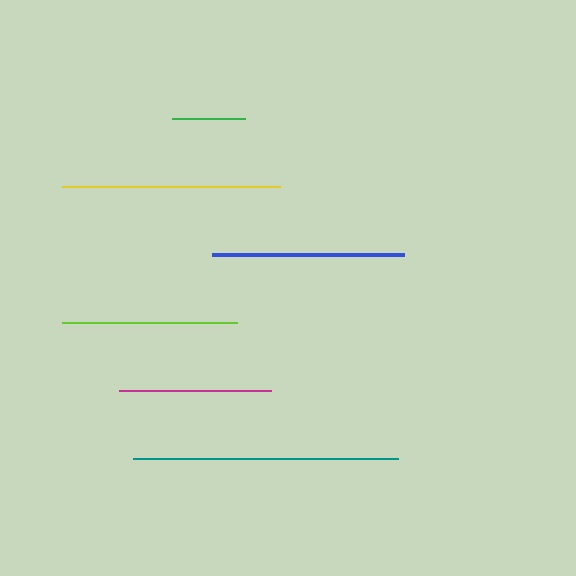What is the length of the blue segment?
The blue segment is approximately 192 pixels long.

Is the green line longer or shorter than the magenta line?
The magenta line is longer than the green line.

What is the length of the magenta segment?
The magenta segment is approximately 152 pixels long.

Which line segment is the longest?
The teal line is the longest at approximately 265 pixels.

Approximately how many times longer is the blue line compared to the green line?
The blue line is approximately 2.6 times the length of the green line.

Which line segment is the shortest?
The green line is the shortest at approximately 73 pixels.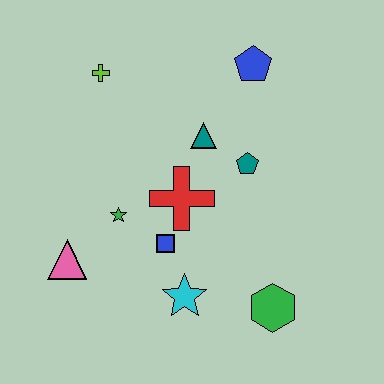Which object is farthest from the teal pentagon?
The pink triangle is farthest from the teal pentagon.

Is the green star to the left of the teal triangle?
Yes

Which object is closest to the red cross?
The blue square is closest to the red cross.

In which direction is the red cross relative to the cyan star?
The red cross is above the cyan star.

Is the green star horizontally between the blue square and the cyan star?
No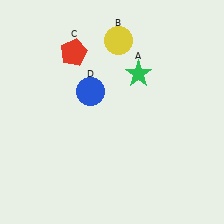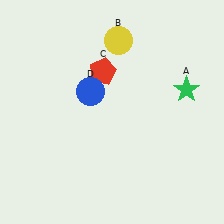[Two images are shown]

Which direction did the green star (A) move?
The green star (A) moved right.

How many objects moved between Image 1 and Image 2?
2 objects moved between the two images.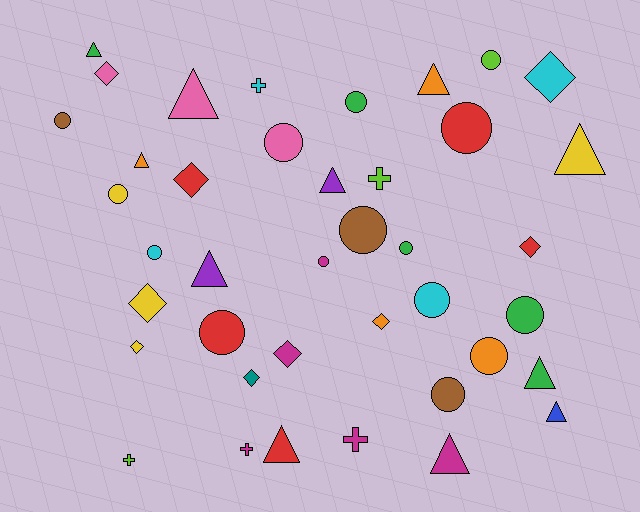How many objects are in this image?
There are 40 objects.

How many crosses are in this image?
There are 5 crosses.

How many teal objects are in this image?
There is 1 teal object.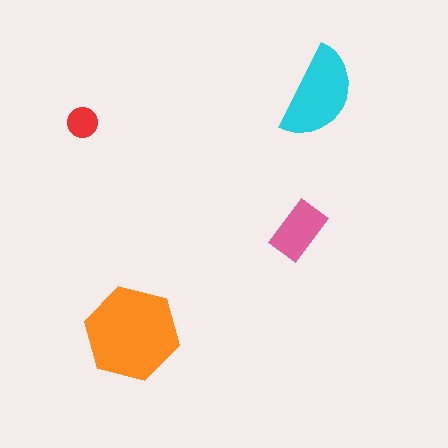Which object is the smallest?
The red circle.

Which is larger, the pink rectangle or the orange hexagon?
The orange hexagon.